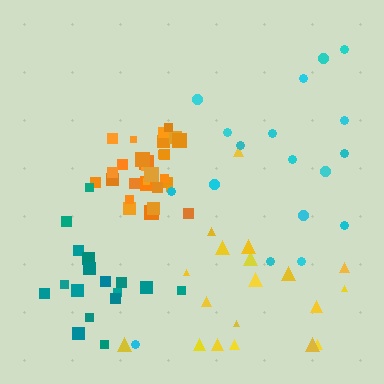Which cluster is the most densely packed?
Orange.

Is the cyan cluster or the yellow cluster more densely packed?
Yellow.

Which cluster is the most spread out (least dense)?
Cyan.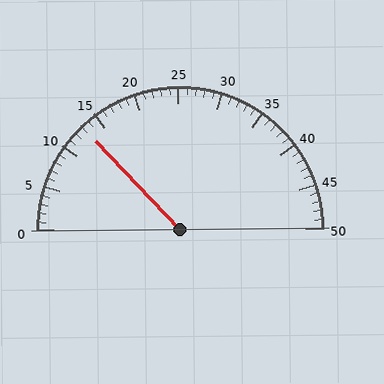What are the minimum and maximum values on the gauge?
The gauge ranges from 0 to 50.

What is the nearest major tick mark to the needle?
The nearest major tick mark is 15.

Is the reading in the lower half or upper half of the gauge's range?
The reading is in the lower half of the range (0 to 50).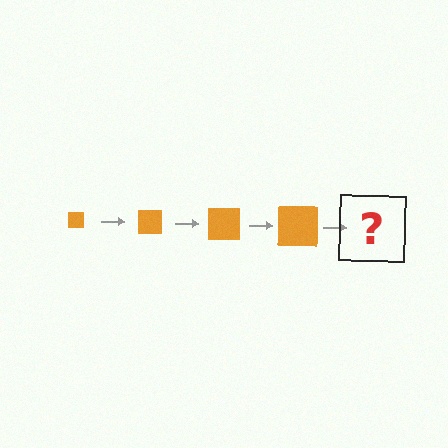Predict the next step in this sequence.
The next step is an orange square, larger than the previous one.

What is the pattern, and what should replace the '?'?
The pattern is that the square gets progressively larger each step. The '?' should be an orange square, larger than the previous one.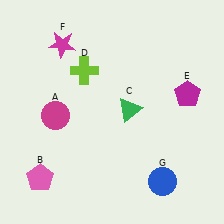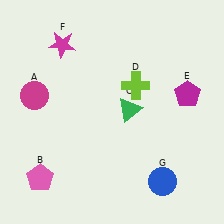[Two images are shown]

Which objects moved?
The objects that moved are: the magenta circle (A), the lime cross (D).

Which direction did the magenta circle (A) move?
The magenta circle (A) moved left.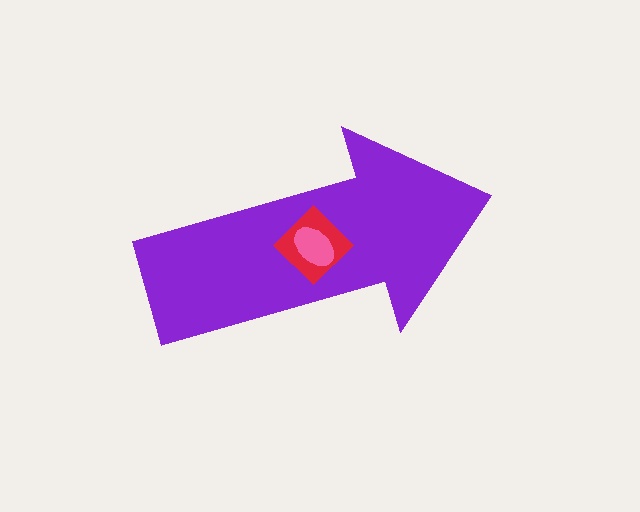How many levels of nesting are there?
3.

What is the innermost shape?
The pink ellipse.